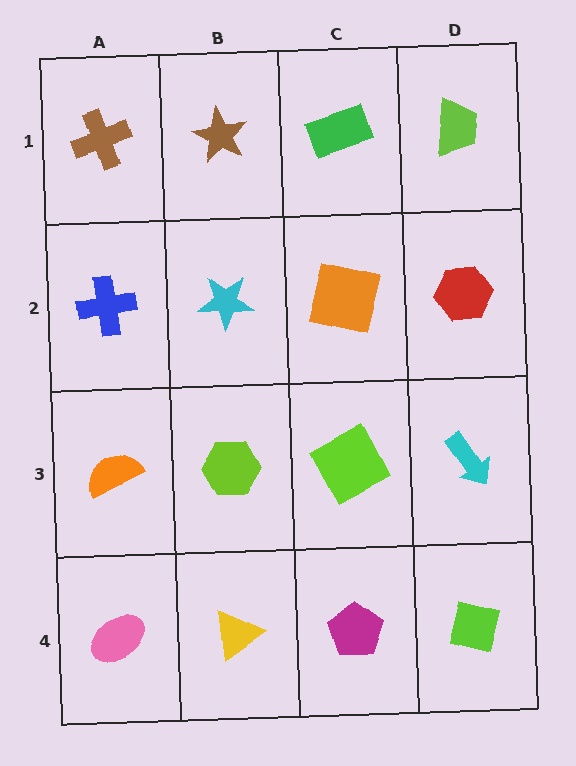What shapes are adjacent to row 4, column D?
A cyan arrow (row 3, column D), a magenta pentagon (row 4, column C).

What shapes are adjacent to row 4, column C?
A lime square (row 3, column C), a yellow triangle (row 4, column B), a lime square (row 4, column D).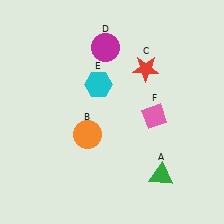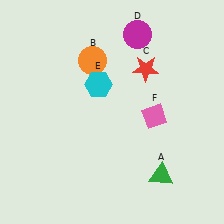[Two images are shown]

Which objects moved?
The objects that moved are: the orange circle (B), the magenta circle (D).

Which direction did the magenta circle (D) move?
The magenta circle (D) moved right.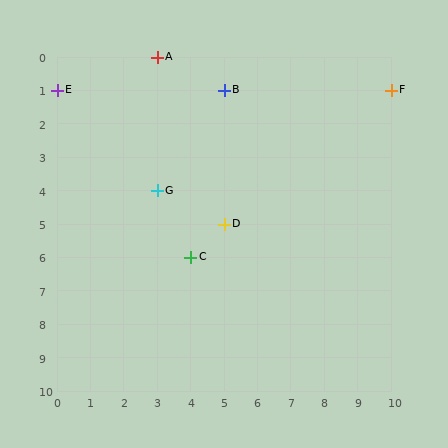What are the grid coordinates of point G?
Point G is at grid coordinates (3, 4).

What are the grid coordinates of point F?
Point F is at grid coordinates (10, 1).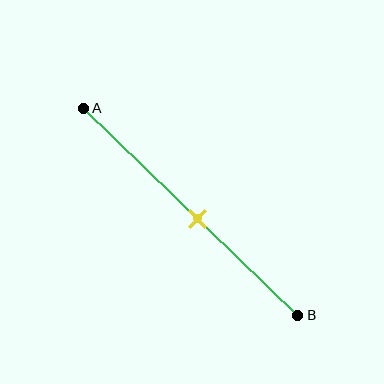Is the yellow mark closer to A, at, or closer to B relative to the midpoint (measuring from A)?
The yellow mark is closer to point B than the midpoint of segment AB.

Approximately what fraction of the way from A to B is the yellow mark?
The yellow mark is approximately 55% of the way from A to B.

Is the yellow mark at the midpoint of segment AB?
No, the mark is at about 55% from A, not at the 50% midpoint.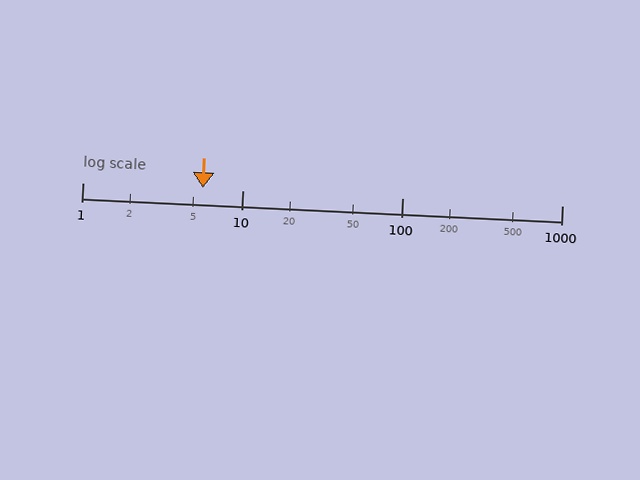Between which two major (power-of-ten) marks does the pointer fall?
The pointer is between 1 and 10.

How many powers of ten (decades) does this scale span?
The scale spans 3 decades, from 1 to 1000.